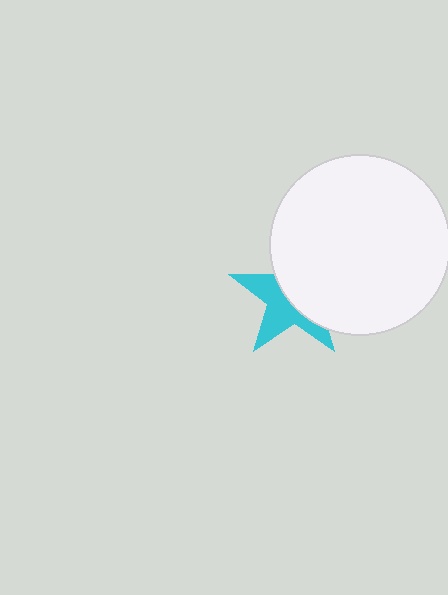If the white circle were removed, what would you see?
You would see the complete cyan star.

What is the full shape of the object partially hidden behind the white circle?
The partially hidden object is a cyan star.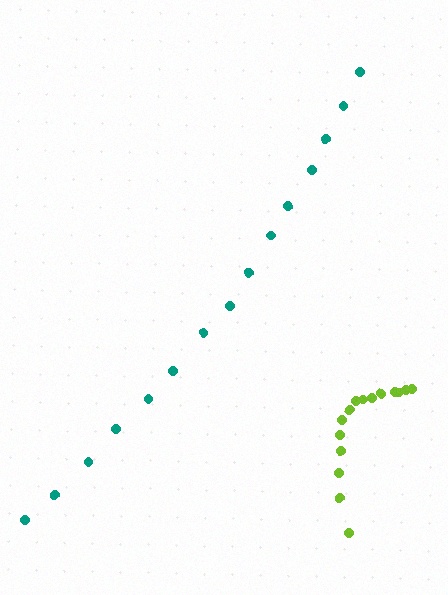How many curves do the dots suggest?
There are 2 distinct paths.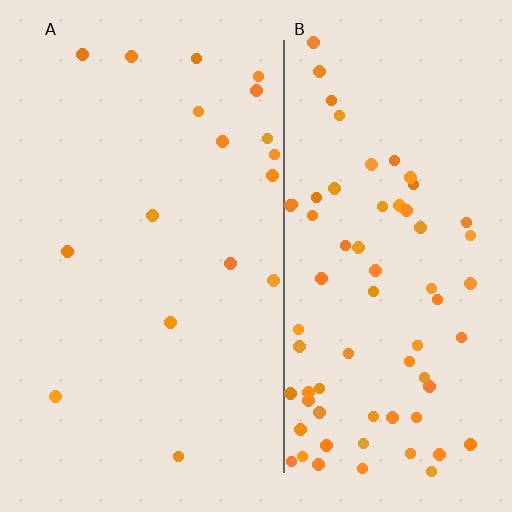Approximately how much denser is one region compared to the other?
Approximately 4.1× — region B over region A.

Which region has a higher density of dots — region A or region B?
B (the right).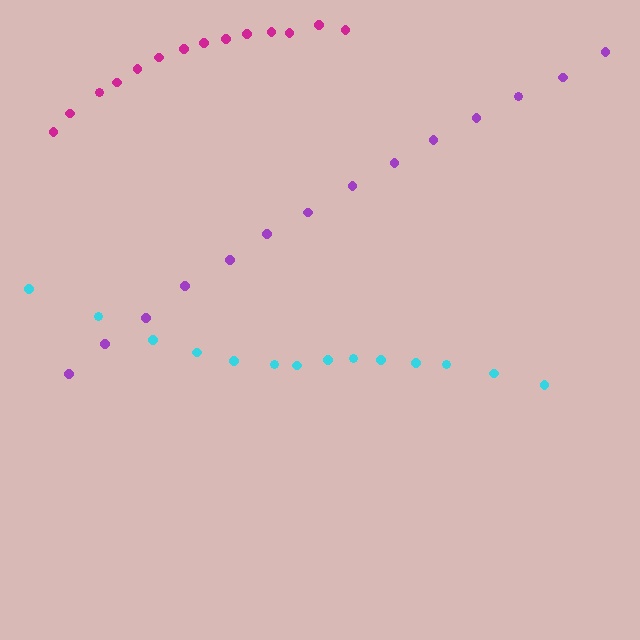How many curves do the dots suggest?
There are 3 distinct paths.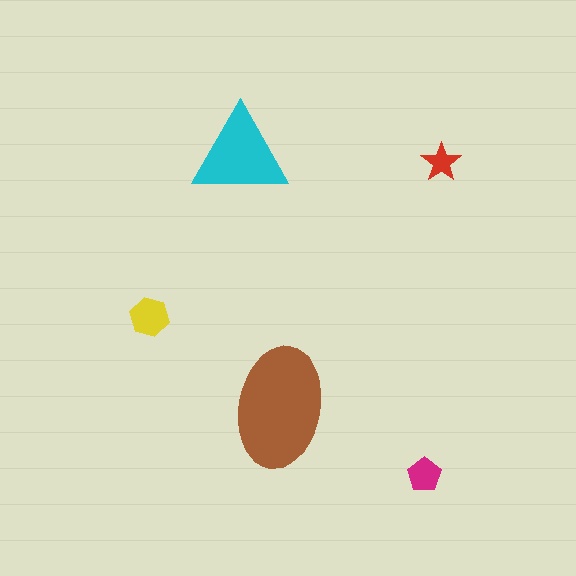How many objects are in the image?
There are 5 objects in the image.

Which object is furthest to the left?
The yellow hexagon is leftmost.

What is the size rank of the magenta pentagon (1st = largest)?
4th.